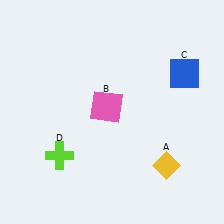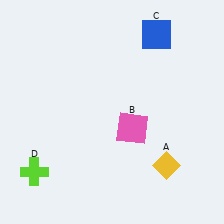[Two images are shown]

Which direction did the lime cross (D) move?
The lime cross (D) moved left.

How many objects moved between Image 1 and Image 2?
3 objects moved between the two images.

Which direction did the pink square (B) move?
The pink square (B) moved right.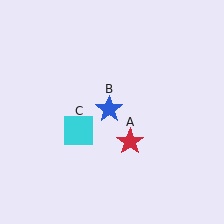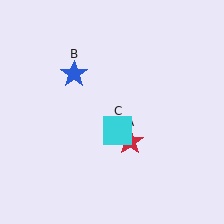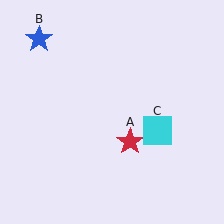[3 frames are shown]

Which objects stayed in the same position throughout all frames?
Red star (object A) remained stationary.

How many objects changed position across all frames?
2 objects changed position: blue star (object B), cyan square (object C).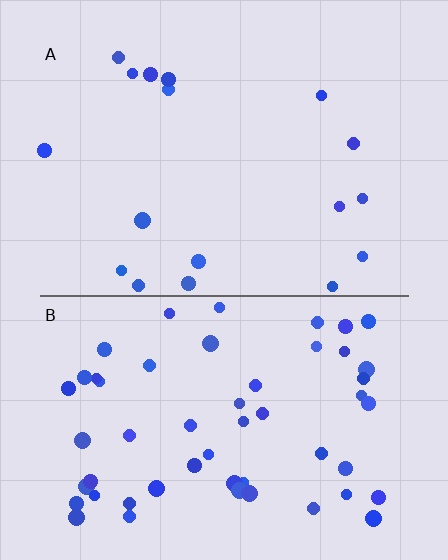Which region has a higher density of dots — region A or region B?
B (the bottom).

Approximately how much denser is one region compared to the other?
Approximately 3.0× — region B over region A.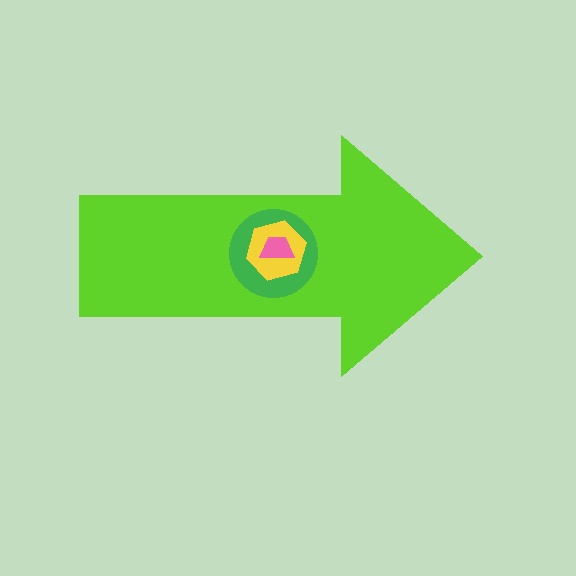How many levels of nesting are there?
4.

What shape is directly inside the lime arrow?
The green circle.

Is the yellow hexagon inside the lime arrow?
Yes.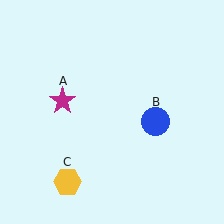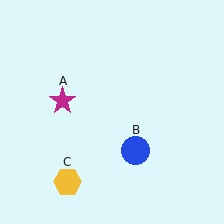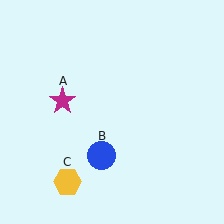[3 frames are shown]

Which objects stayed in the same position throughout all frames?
Magenta star (object A) and yellow hexagon (object C) remained stationary.